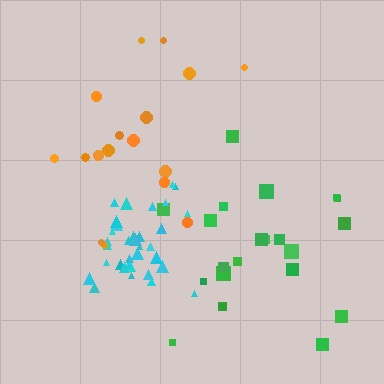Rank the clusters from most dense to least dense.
cyan, green, orange.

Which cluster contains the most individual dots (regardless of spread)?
Cyan (35).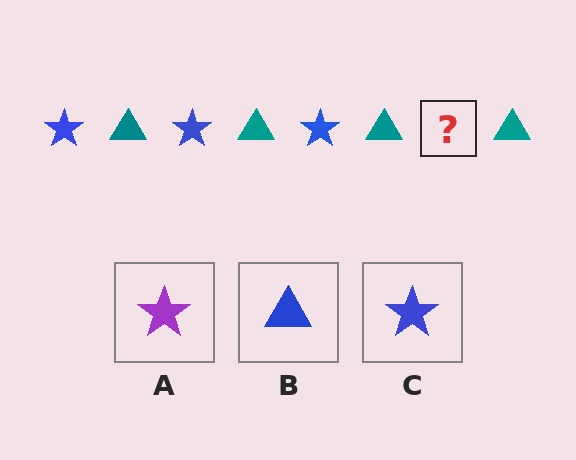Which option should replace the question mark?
Option C.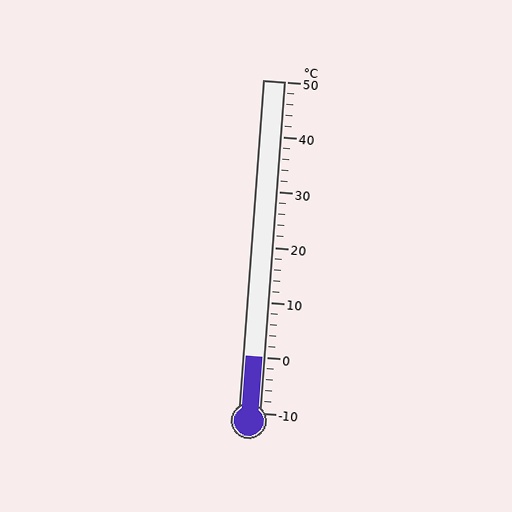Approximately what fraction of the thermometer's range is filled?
The thermometer is filled to approximately 15% of its range.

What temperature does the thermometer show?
The thermometer shows approximately 0°C.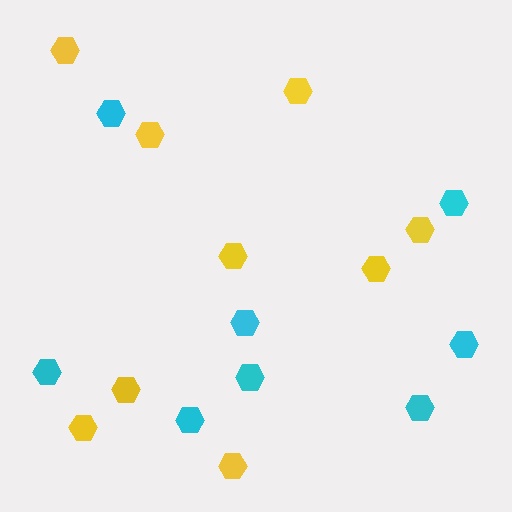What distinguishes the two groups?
There are 2 groups: one group of yellow hexagons (9) and one group of cyan hexagons (8).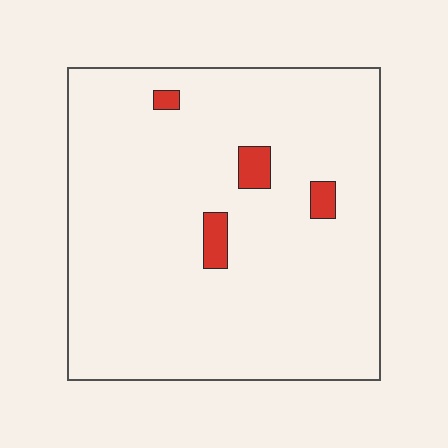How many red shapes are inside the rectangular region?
4.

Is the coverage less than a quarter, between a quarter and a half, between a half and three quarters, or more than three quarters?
Less than a quarter.